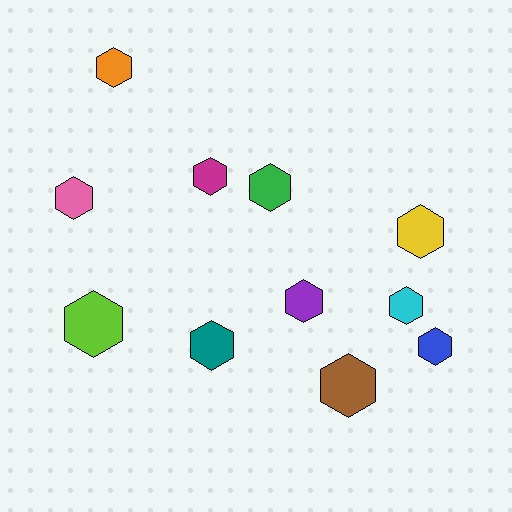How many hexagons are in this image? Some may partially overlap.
There are 11 hexagons.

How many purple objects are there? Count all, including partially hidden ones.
There is 1 purple object.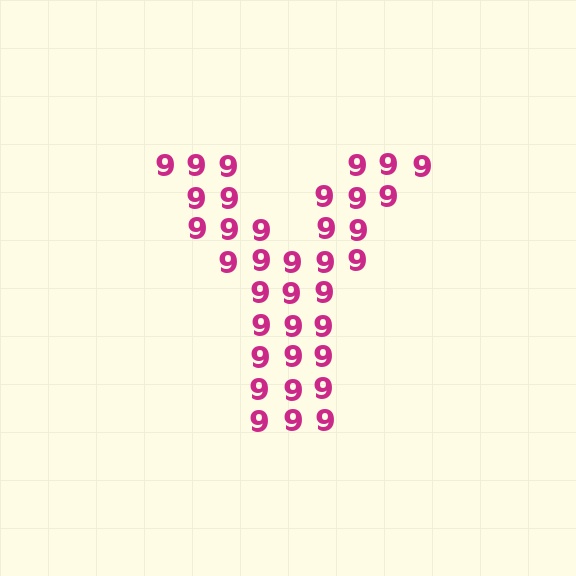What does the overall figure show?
The overall figure shows the letter Y.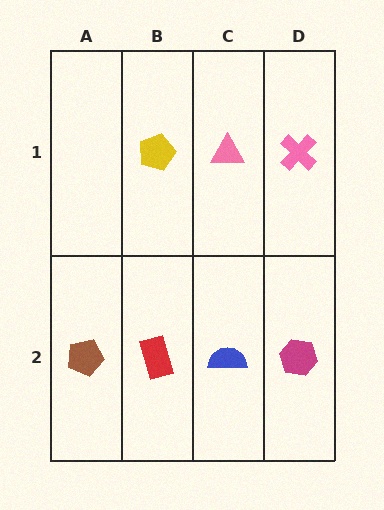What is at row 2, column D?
A magenta hexagon.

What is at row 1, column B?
A yellow pentagon.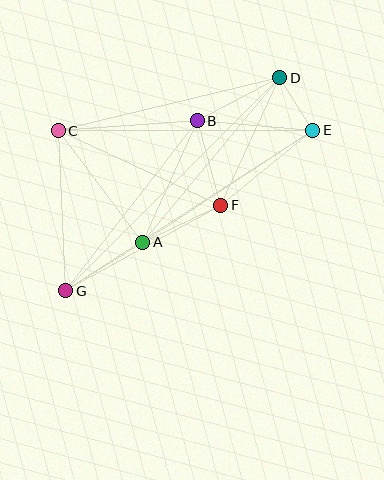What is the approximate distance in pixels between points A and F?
The distance between A and F is approximately 86 pixels.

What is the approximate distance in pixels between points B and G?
The distance between B and G is approximately 215 pixels.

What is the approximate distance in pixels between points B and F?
The distance between B and F is approximately 88 pixels.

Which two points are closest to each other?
Points D and E are closest to each other.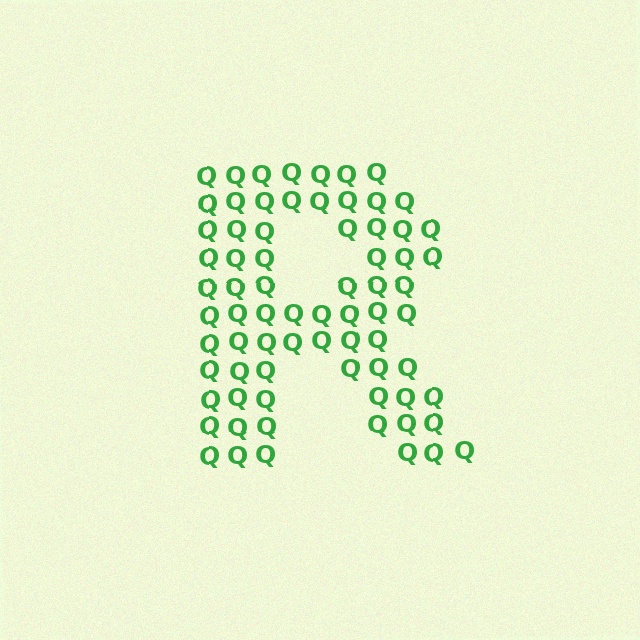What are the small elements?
The small elements are letter Q's.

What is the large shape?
The large shape is the letter R.